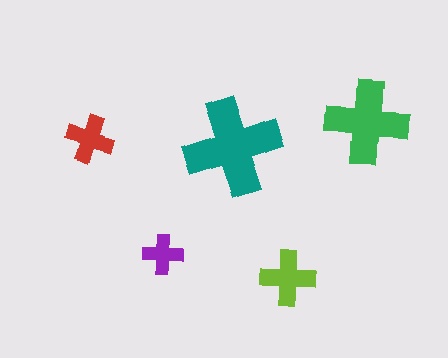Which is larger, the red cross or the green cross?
The green one.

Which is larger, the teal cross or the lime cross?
The teal one.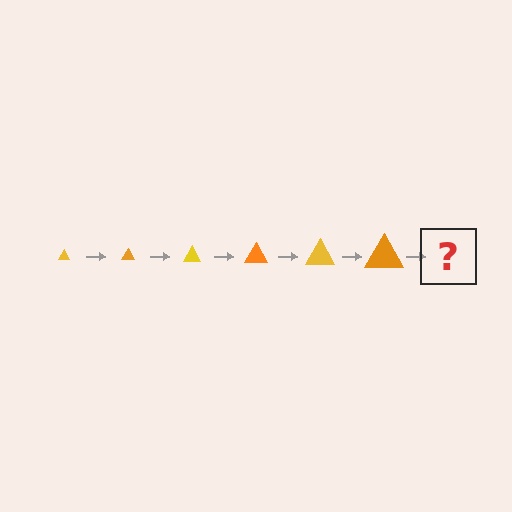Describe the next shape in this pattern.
It should be a yellow triangle, larger than the previous one.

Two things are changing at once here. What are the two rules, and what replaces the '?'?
The two rules are that the triangle grows larger each step and the color cycles through yellow and orange. The '?' should be a yellow triangle, larger than the previous one.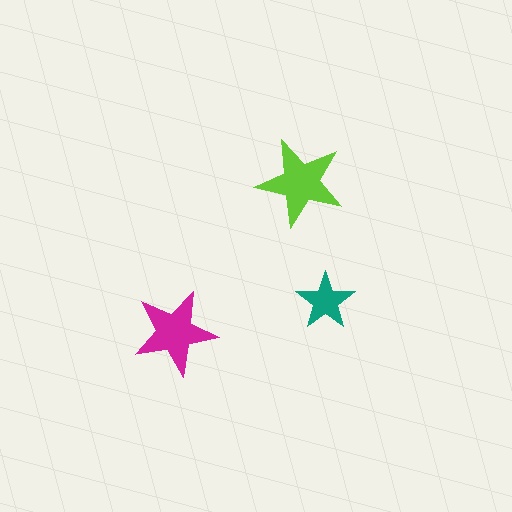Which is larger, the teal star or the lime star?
The lime one.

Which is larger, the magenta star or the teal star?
The magenta one.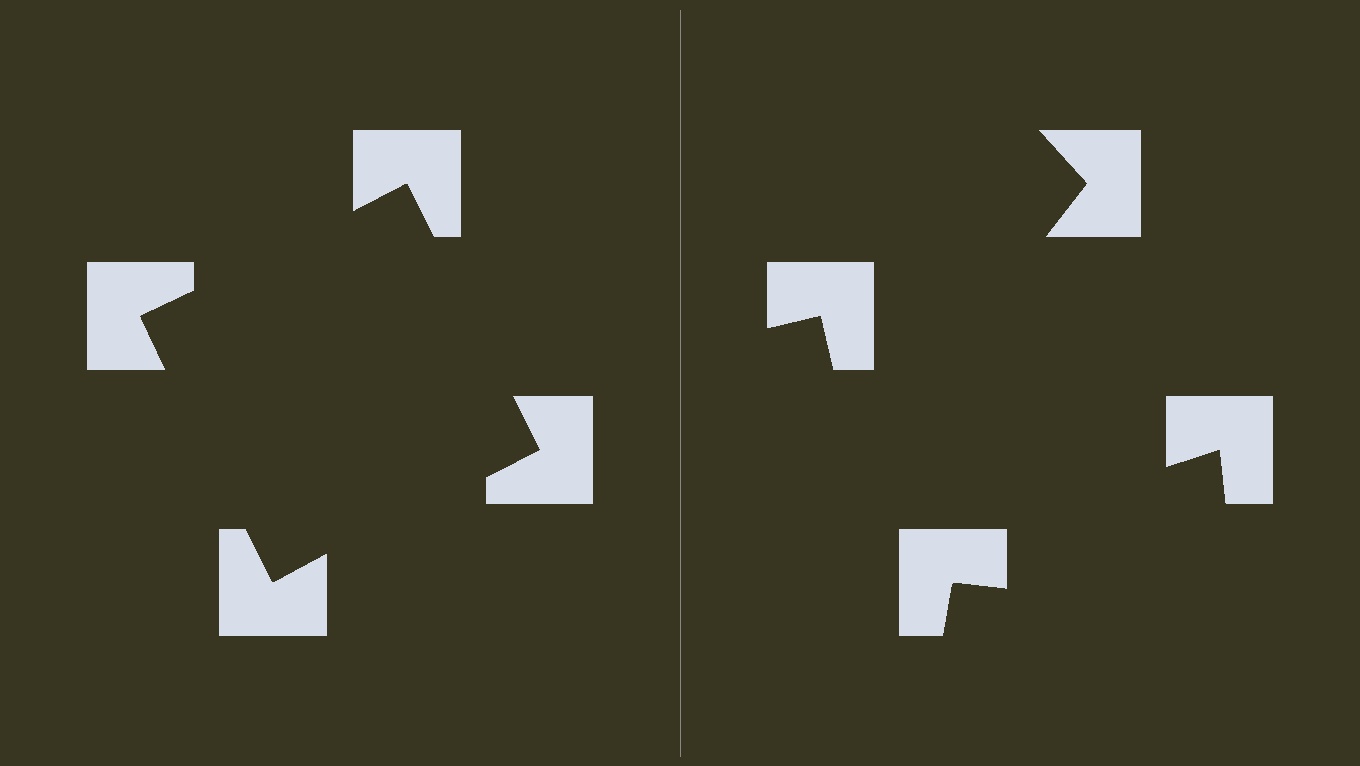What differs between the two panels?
The notched squares are positioned identically on both sides; only the wedge orientations differ. On the left they align to a square; on the right they are misaligned.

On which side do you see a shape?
An illusory square appears on the left side. On the right side the wedge cuts are rotated, so no coherent shape forms.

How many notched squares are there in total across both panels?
8 — 4 on each side.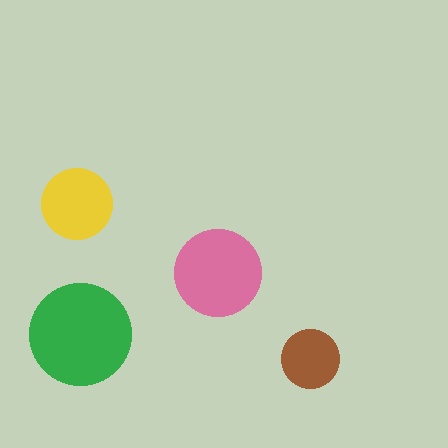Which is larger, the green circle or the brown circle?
The green one.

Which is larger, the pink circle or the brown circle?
The pink one.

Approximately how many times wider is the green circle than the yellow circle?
About 1.5 times wider.